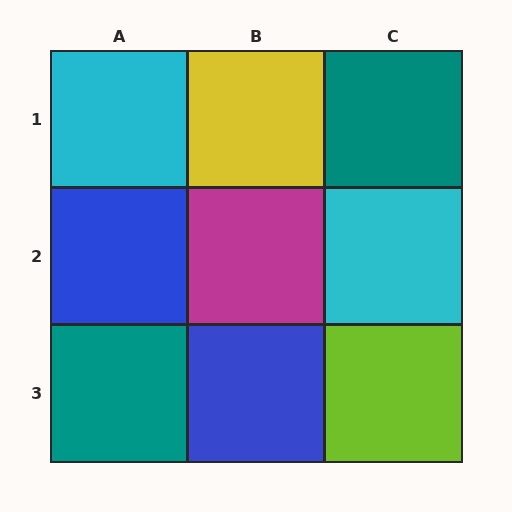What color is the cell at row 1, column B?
Yellow.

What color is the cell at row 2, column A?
Blue.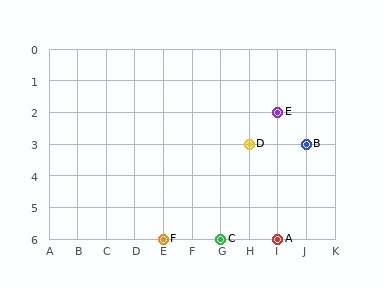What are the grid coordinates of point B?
Point B is at grid coordinates (J, 3).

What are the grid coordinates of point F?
Point F is at grid coordinates (E, 6).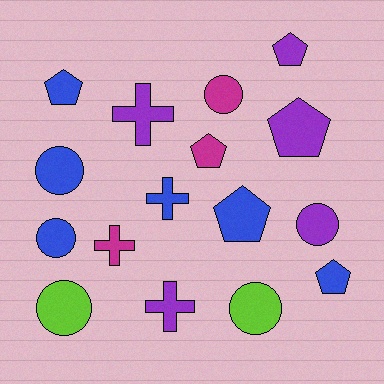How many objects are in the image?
There are 16 objects.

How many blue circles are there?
There are 2 blue circles.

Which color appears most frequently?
Blue, with 6 objects.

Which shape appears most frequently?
Pentagon, with 6 objects.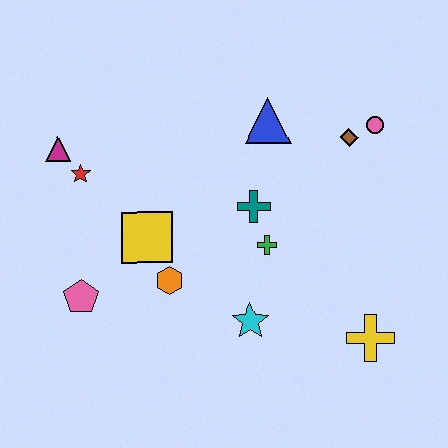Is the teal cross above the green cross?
Yes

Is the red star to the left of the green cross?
Yes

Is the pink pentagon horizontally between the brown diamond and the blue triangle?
No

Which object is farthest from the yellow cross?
The magenta triangle is farthest from the yellow cross.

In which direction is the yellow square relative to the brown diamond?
The yellow square is to the left of the brown diamond.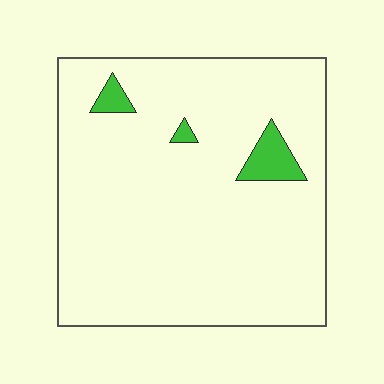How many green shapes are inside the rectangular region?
3.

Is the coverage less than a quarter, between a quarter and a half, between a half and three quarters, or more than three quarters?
Less than a quarter.